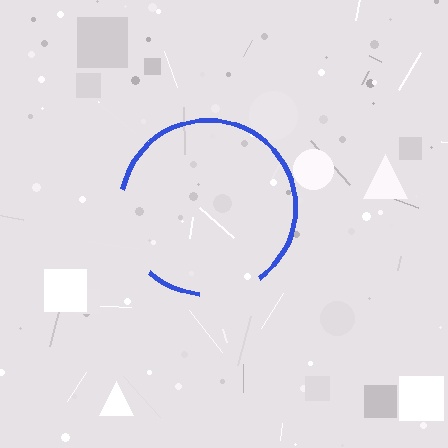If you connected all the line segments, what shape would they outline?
They would outline a circle.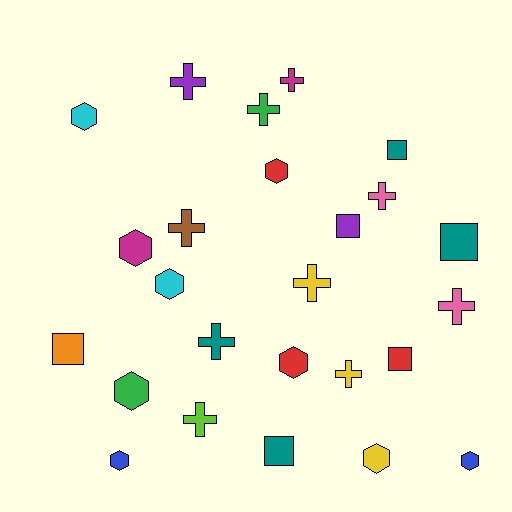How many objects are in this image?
There are 25 objects.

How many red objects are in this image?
There are 3 red objects.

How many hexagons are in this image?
There are 9 hexagons.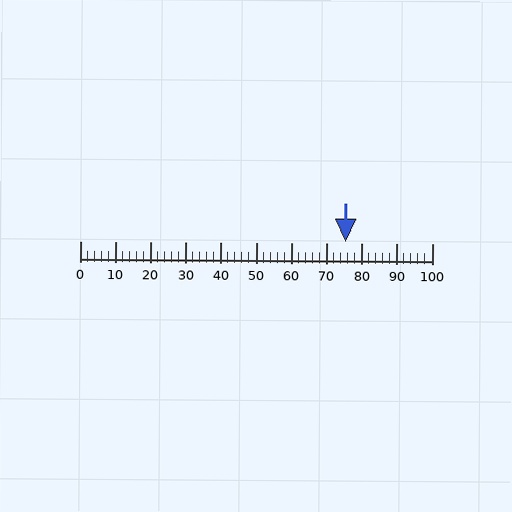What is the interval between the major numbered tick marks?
The major tick marks are spaced 10 units apart.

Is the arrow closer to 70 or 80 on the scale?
The arrow is closer to 80.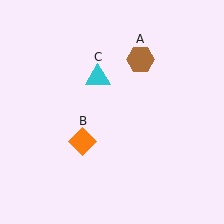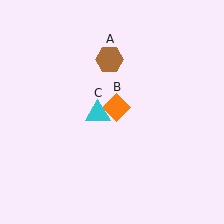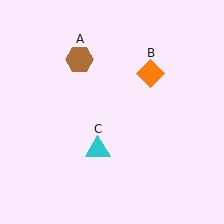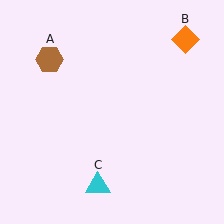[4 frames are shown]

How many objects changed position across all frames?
3 objects changed position: brown hexagon (object A), orange diamond (object B), cyan triangle (object C).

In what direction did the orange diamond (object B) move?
The orange diamond (object B) moved up and to the right.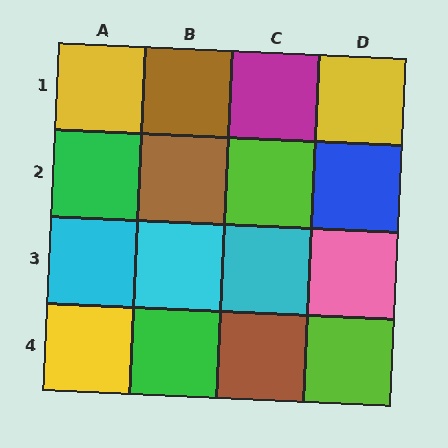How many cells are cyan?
3 cells are cyan.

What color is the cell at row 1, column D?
Yellow.